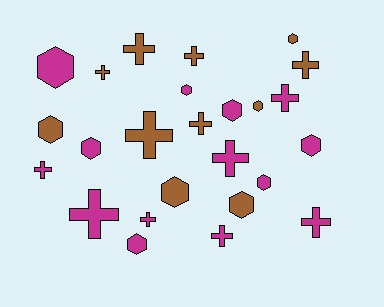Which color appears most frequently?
Magenta, with 14 objects.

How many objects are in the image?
There are 25 objects.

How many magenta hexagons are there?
There are 7 magenta hexagons.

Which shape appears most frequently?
Cross, with 13 objects.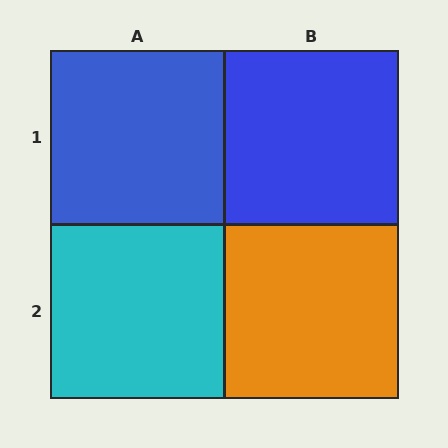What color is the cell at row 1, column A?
Blue.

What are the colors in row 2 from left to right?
Cyan, orange.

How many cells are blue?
2 cells are blue.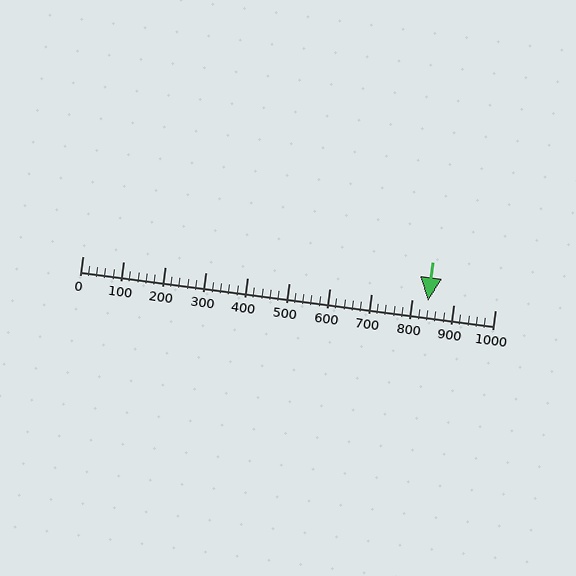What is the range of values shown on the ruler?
The ruler shows values from 0 to 1000.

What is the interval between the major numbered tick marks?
The major tick marks are spaced 100 units apart.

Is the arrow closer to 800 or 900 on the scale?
The arrow is closer to 800.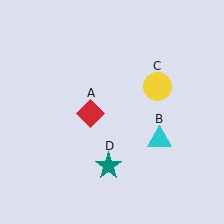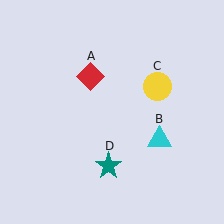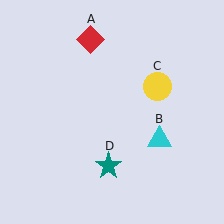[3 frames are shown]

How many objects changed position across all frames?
1 object changed position: red diamond (object A).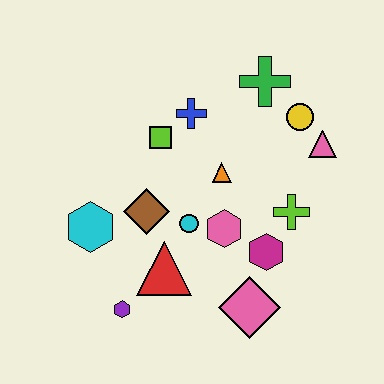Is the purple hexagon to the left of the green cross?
Yes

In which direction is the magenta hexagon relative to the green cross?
The magenta hexagon is below the green cross.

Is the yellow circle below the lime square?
No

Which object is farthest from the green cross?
The purple hexagon is farthest from the green cross.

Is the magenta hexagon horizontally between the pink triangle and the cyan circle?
Yes